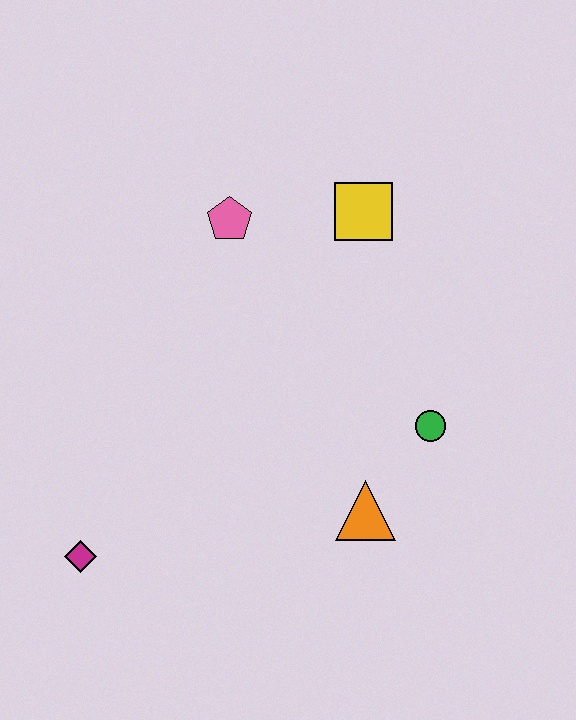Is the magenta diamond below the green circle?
Yes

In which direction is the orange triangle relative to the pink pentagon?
The orange triangle is below the pink pentagon.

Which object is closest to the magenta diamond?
The orange triangle is closest to the magenta diamond.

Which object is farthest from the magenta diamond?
The yellow square is farthest from the magenta diamond.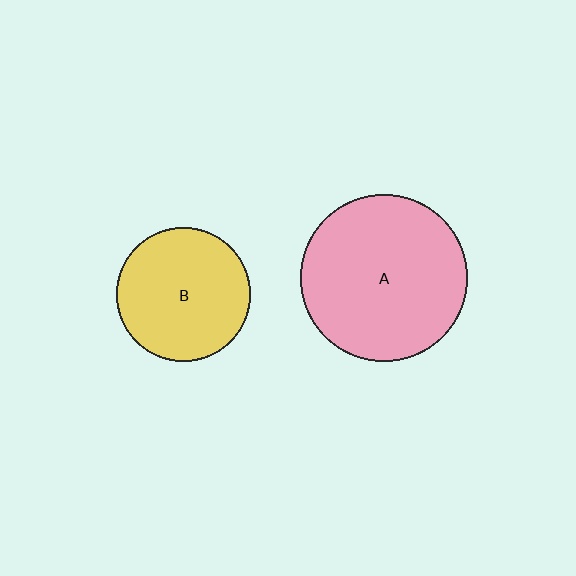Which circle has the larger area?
Circle A (pink).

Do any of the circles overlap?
No, none of the circles overlap.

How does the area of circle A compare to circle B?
Approximately 1.5 times.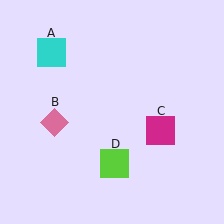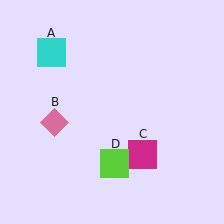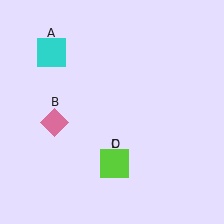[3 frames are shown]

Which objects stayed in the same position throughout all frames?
Cyan square (object A) and pink diamond (object B) and lime square (object D) remained stationary.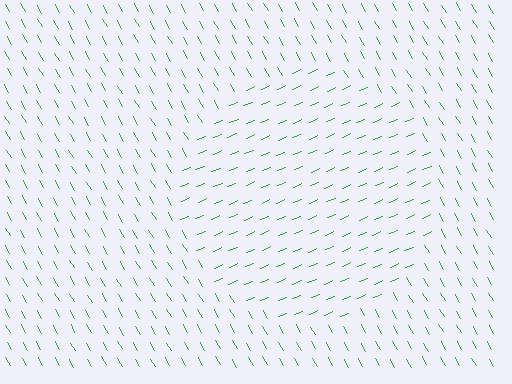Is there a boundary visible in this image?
Yes, there is a texture boundary formed by a change in line orientation.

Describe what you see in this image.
The image is filled with small green line segments. A circle region in the image has lines oriented differently from the surrounding lines, creating a visible texture boundary.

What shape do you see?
I see a circle.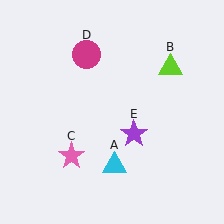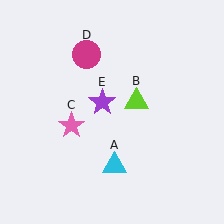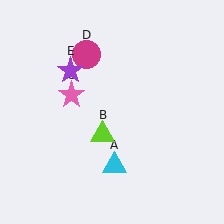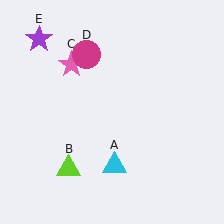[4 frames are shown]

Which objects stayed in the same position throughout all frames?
Cyan triangle (object A) and magenta circle (object D) remained stationary.